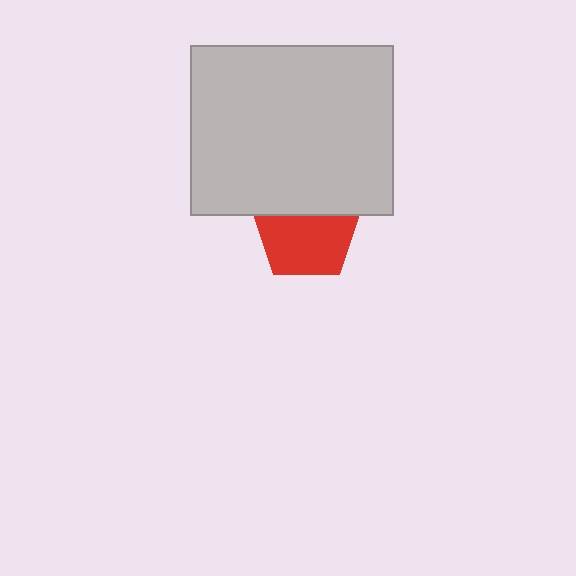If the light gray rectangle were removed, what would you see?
You would see the complete red pentagon.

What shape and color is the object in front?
The object in front is a light gray rectangle.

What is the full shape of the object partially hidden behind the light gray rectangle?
The partially hidden object is a red pentagon.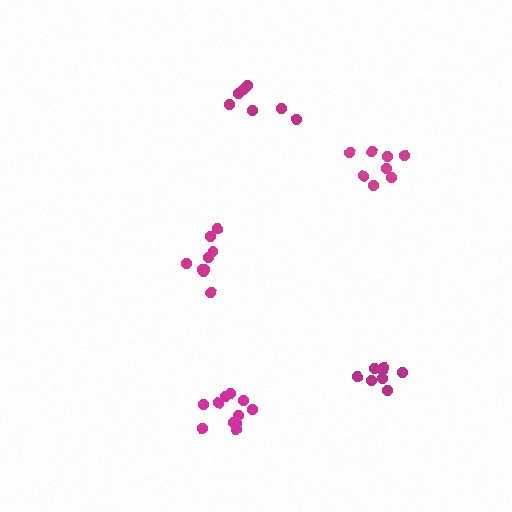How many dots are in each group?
Group 1: 8 dots, Group 2: 9 dots, Group 3: 7 dots, Group 4: 11 dots, Group 5: 8 dots (43 total).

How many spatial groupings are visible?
There are 5 spatial groupings.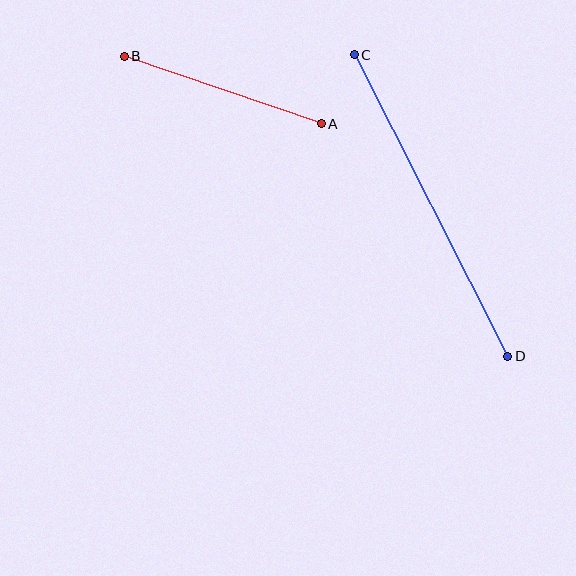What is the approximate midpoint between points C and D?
The midpoint is at approximately (431, 206) pixels.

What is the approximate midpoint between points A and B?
The midpoint is at approximately (223, 90) pixels.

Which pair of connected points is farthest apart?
Points C and D are farthest apart.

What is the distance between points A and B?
The distance is approximately 208 pixels.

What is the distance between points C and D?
The distance is approximately 338 pixels.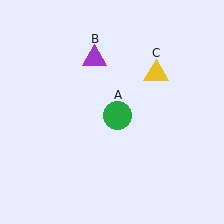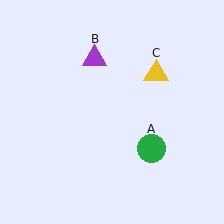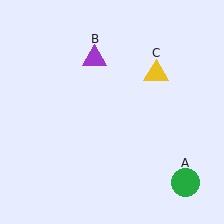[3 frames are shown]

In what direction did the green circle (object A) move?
The green circle (object A) moved down and to the right.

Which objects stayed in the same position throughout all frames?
Purple triangle (object B) and yellow triangle (object C) remained stationary.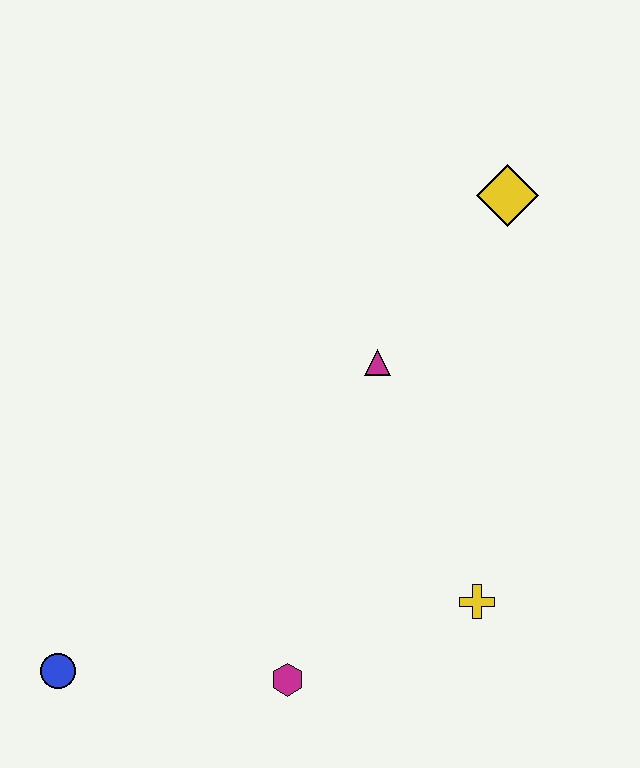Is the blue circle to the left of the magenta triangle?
Yes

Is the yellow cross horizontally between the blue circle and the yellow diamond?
Yes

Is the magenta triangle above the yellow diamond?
No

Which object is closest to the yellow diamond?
The magenta triangle is closest to the yellow diamond.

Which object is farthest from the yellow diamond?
The blue circle is farthest from the yellow diamond.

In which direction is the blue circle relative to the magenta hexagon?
The blue circle is to the left of the magenta hexagon.